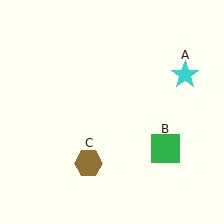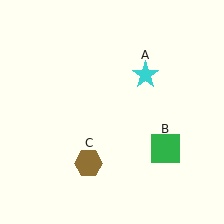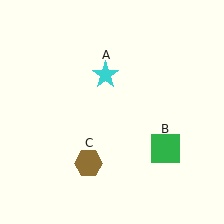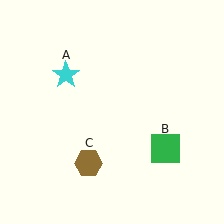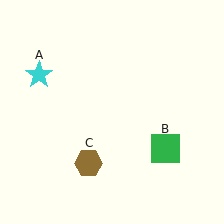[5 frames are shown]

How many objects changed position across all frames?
1 object changed position: cyan star (object A).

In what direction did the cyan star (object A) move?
The cyan star (object A) moved left.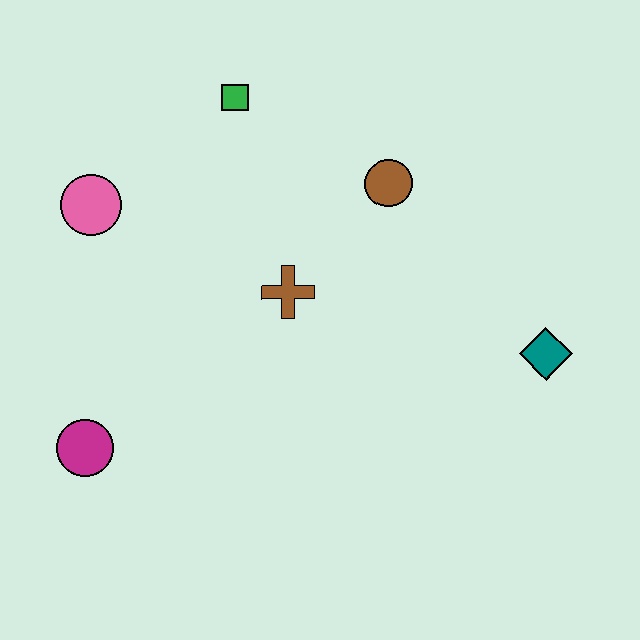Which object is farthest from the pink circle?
The teal diamond is farthest from the pink circle.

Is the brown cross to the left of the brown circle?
Yes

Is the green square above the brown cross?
Yes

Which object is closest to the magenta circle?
The pink circle is closest to the magenta circle.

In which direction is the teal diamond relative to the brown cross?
The teal diamond is to the right of the brown cross.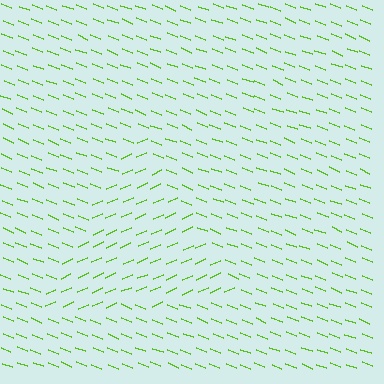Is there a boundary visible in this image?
Yes, there is a texture boundary formed by a change in line orientation.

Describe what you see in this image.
The image is filled with small lime line segments. A triangle region in the image has lines oriented differently from the surrounding lines, creating a visible texture boundary.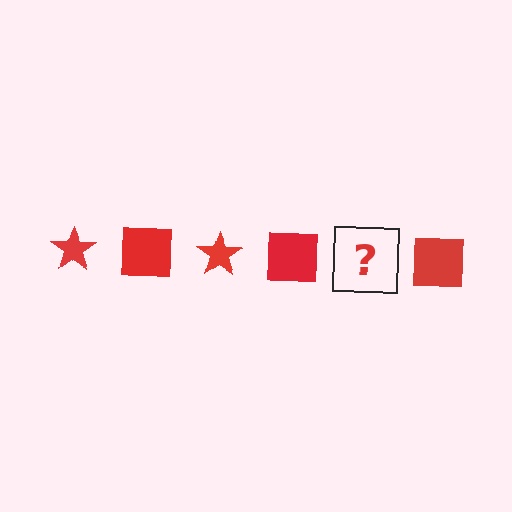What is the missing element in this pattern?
The missing element is a red star.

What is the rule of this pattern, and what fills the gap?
The rule is that the pattern cycles through star, square shapes in red. The gap should be filled with a red star.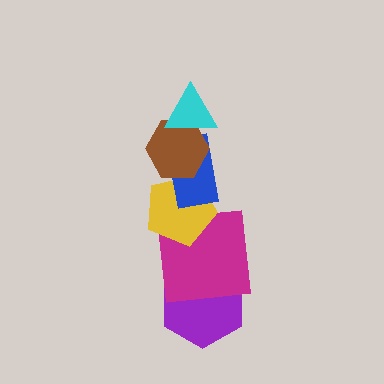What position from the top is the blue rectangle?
The blue rectangle is 3rd from the top.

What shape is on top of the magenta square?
The yellow pentagon is on top of the magenta square.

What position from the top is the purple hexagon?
The purple hexagon is 6th from the top.